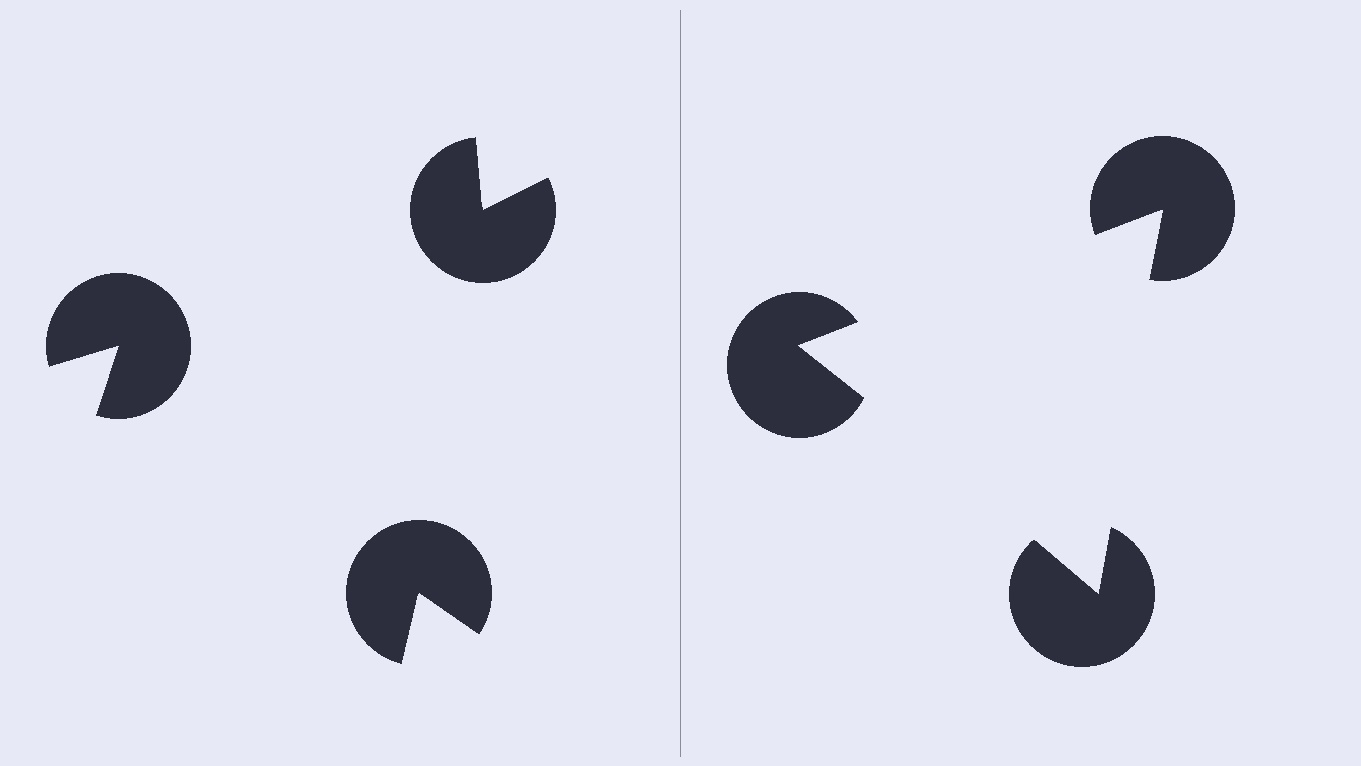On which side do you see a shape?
An illusory triangle appears on the right side. On the left side the wedge cuts are rotated, so no coherent shape forms.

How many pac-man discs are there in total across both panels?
6 — 3 on each side.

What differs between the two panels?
The pac-man discs are positioned identically on both sides; only the wedge orientations differ. On the right they align to a triangle; on the left they are misaligned.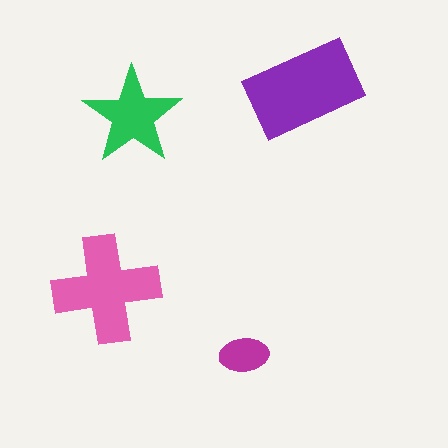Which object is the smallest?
The magenta ellipse.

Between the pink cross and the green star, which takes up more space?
The pink cross.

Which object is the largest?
The purple rectangle.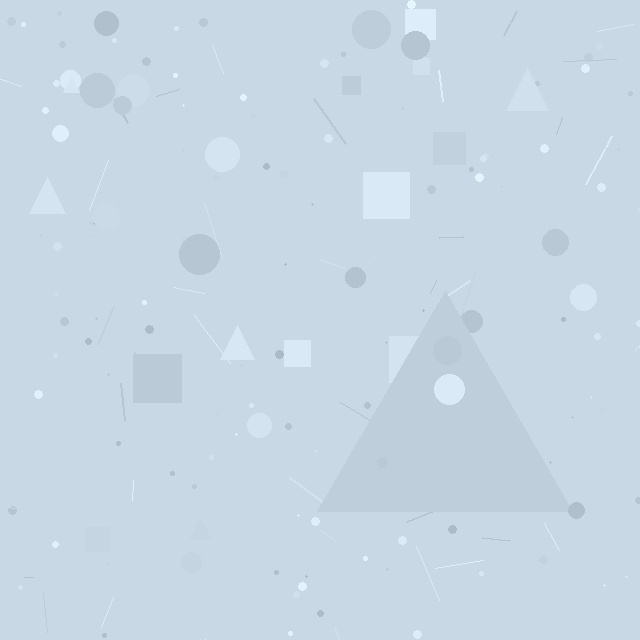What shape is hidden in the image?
A triangle is hidden in the image.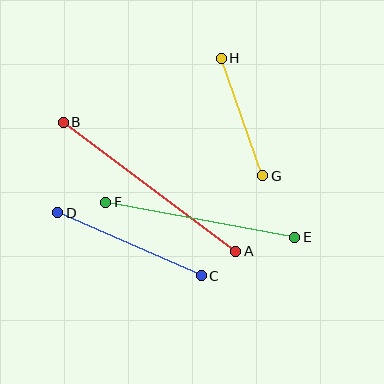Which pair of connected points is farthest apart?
Points A and B are farthest apart.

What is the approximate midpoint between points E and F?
The midpoint is at approximately (200, 220) pixels.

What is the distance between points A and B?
The distance is approximately 215 pixels.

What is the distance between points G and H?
The distance is approximately 125 pixels.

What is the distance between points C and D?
The distance is approximately 157 pixels.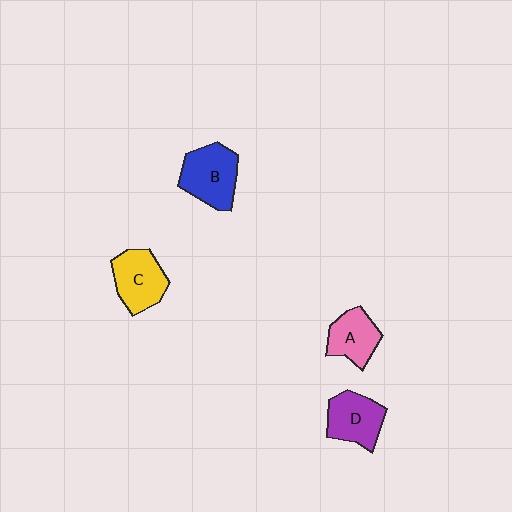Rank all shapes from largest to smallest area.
From largest to smallest: B (blue), C (yellow), D (purple), A (pink).